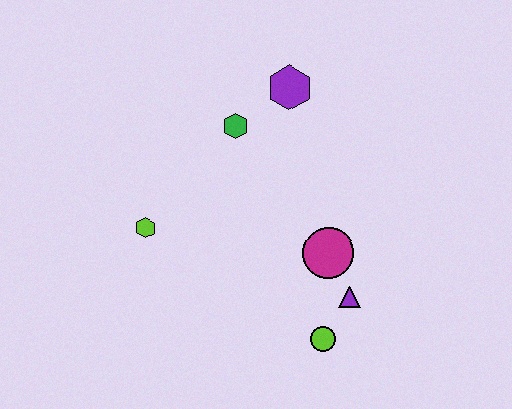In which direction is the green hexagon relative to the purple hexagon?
The green hexagon is to the left of the purple hexagon.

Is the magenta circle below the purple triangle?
No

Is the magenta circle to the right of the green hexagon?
Yes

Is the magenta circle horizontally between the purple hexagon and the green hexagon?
No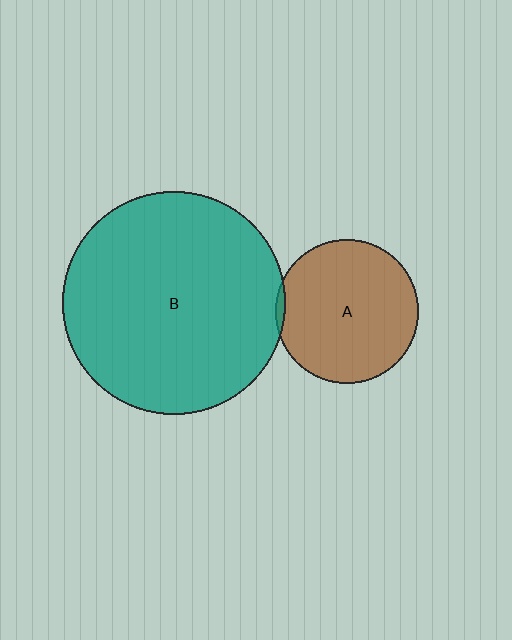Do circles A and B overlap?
Yes.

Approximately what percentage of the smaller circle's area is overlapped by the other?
Approximately 5%.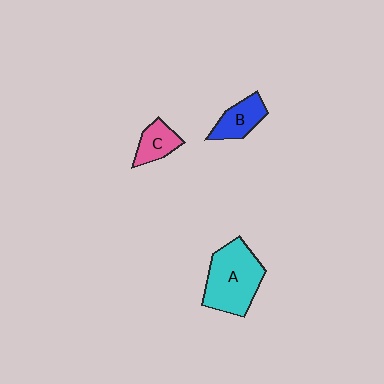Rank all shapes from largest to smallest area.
From largest to smallest: A (cyan), B (blue), C (pink).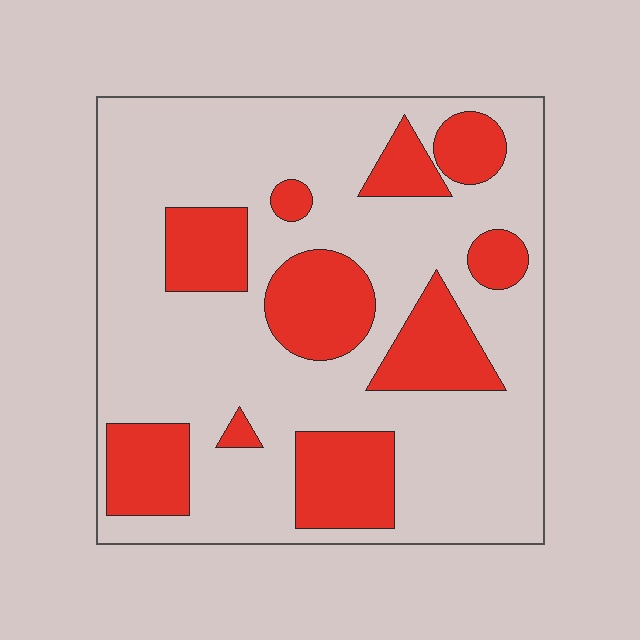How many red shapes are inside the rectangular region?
10.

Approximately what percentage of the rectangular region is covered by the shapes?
Approximately 30%.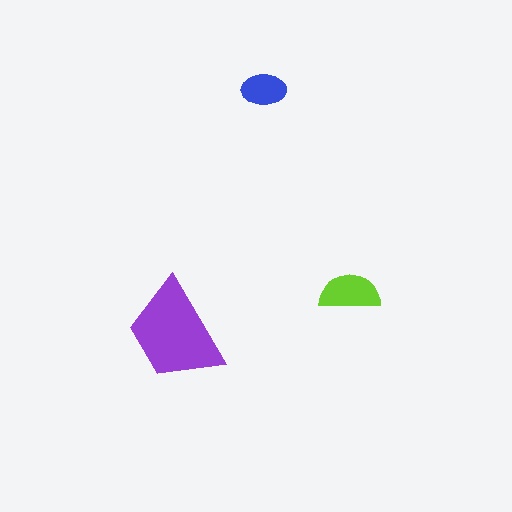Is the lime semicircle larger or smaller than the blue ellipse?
Larger.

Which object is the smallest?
The blue ellipse.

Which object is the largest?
The purple trapezoid.